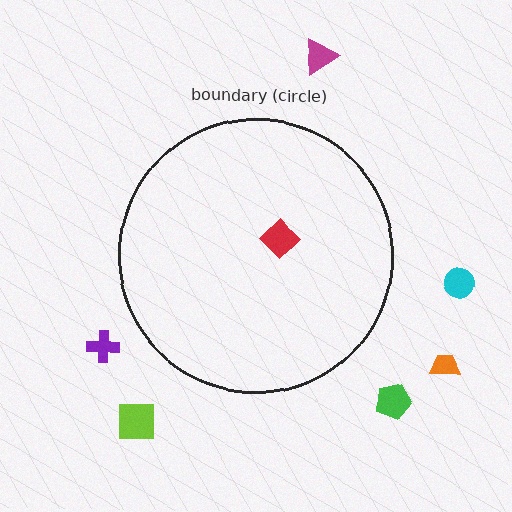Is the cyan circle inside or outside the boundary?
Outside.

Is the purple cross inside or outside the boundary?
Outside.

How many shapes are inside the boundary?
1 inside, 6 outside.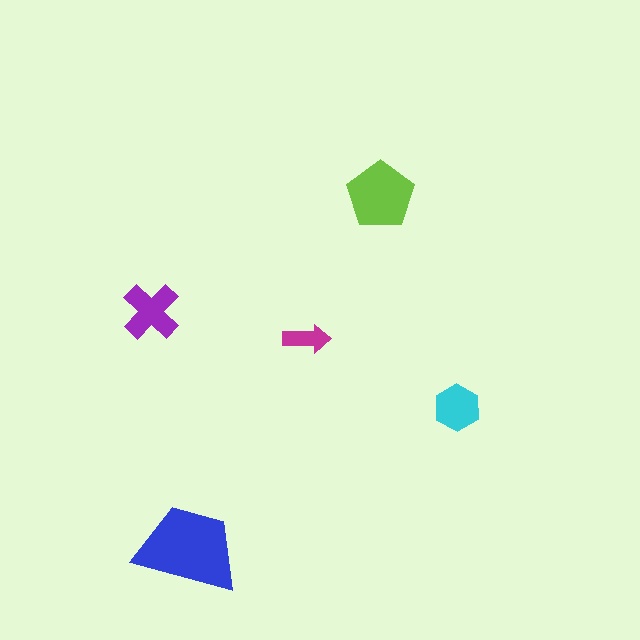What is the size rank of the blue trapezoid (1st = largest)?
1st.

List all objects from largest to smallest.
The blue trapezoid, the lime pentagon, the purple cross, the cyan hexagon, the magenta arrow.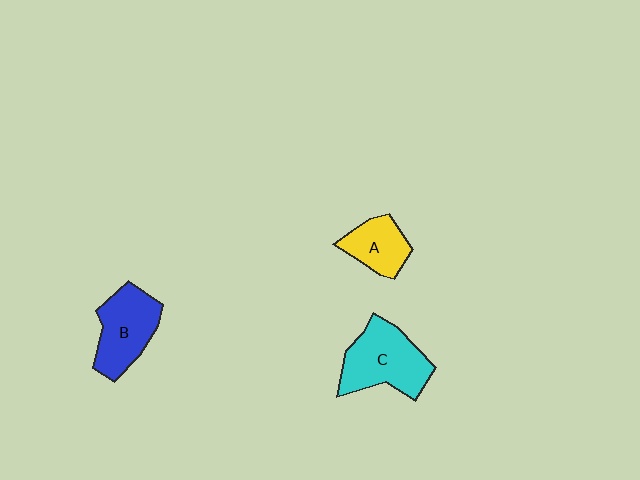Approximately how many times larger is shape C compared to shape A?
Approximately 1.7 times.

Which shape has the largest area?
Shape C (cyan).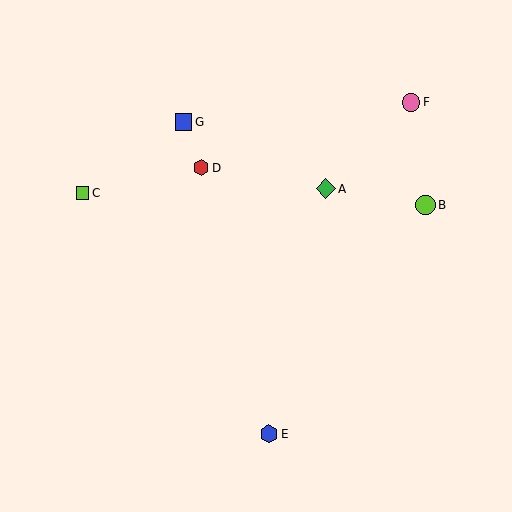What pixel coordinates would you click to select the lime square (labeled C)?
Click at (82, 193) to select the lime square C.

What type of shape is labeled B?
Shape B is a lime circle.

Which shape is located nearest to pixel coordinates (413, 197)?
The lime circle (labeled B) at (426, 205) is nearest to that location.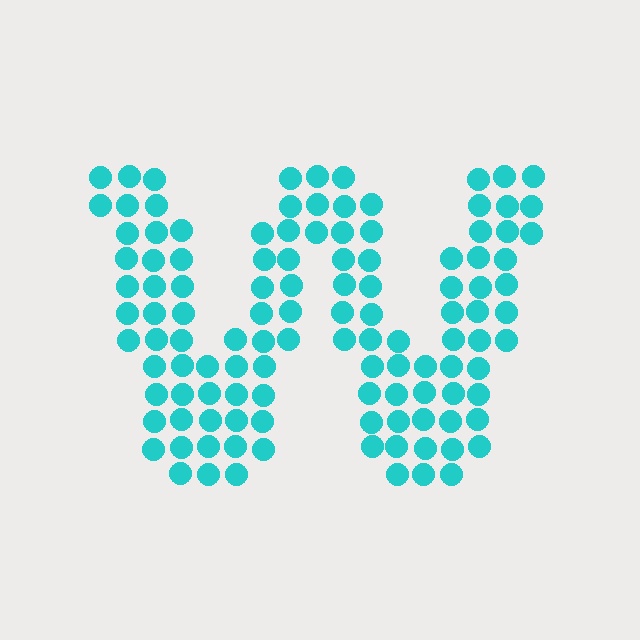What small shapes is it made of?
It is made of small circles.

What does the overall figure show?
The overall figure shows the letter W.